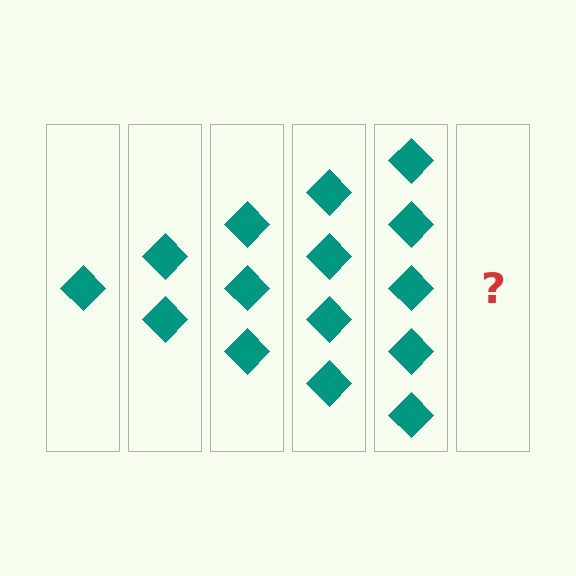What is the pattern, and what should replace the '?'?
The pattern is that each step adds one more diamond. The '?' should be 6 diamonds.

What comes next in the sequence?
The next element should be 6 diamonds.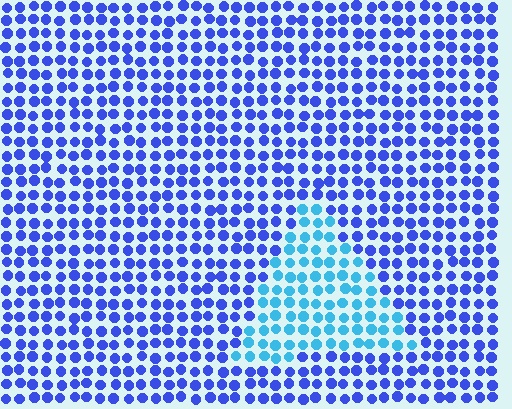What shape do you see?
I see a triangle.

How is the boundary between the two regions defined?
The boundary is defined purely by a slight shift in hue (about 39 degrees). Spacing, size, and orientation are identical on both sides.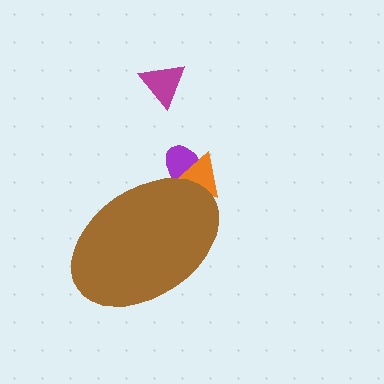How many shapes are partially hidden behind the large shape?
2 shapes are partially hidden.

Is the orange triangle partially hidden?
Yes, the orange triangle is partially hidden behind the brown ellipse.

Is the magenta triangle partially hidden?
No, the magenta triangle is fully visible.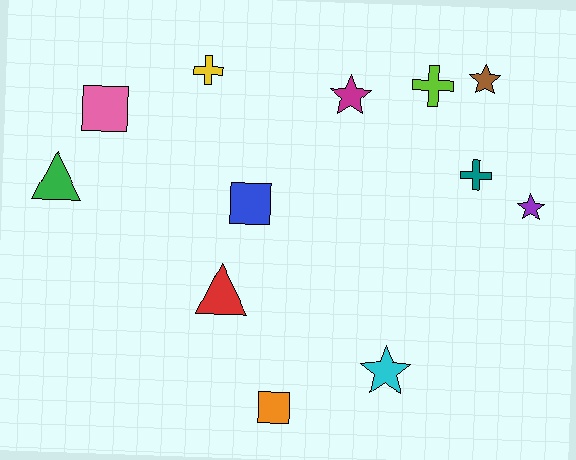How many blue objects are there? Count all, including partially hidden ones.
There is 1 blue object.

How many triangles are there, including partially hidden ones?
There are 2 triangles.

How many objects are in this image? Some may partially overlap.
There are 12 objects.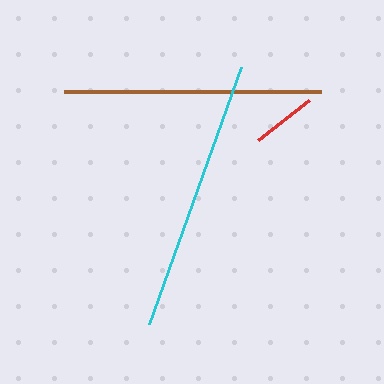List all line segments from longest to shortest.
From longest to shortest: cyan, brown, red.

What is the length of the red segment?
The red segment is approximately 65 pixels long.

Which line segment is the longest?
The cyan line is the longest at approximately 272 pixels.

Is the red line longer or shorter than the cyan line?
The cyan line is longer than the red line.